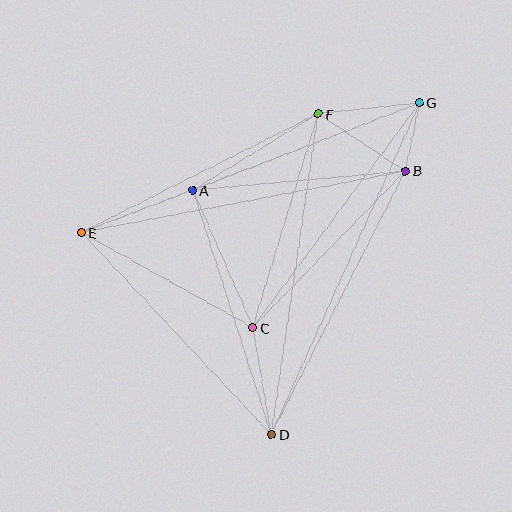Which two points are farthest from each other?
Points D and G are farthest from each other.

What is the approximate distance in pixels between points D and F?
The distance between D and F is approximately 324 pixels.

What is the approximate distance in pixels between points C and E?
The distance between C and E is approximately 196 pixels.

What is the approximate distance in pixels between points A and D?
The distance between A and D is approximately 257 pixels.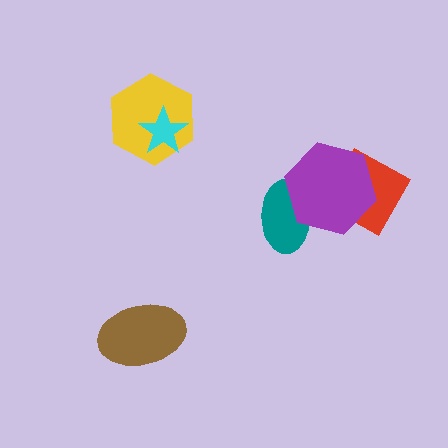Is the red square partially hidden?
Yes, it is partially covered by another shape.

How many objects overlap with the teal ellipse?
1 object overlaps with the teal ellipse.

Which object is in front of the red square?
The purple hexagon is in front of the red square.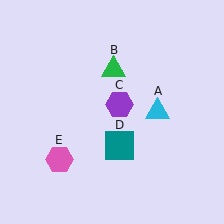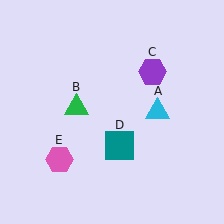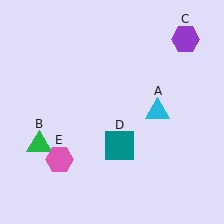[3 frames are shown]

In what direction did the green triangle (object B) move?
The green triangle (object B) moved down and to the left.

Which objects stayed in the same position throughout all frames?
Cyan triangle (object A) and teal square (object D) and pink hexagon (object E) remained stationary.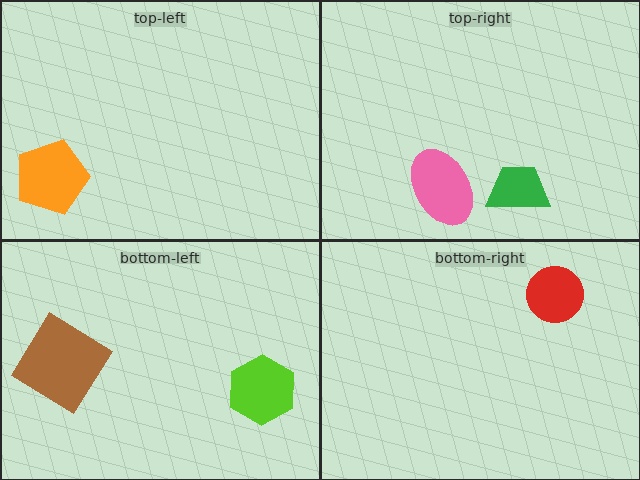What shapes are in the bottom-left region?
The brown diamond, the lime hexagon.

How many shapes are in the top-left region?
1.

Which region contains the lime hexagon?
The bottom-left region.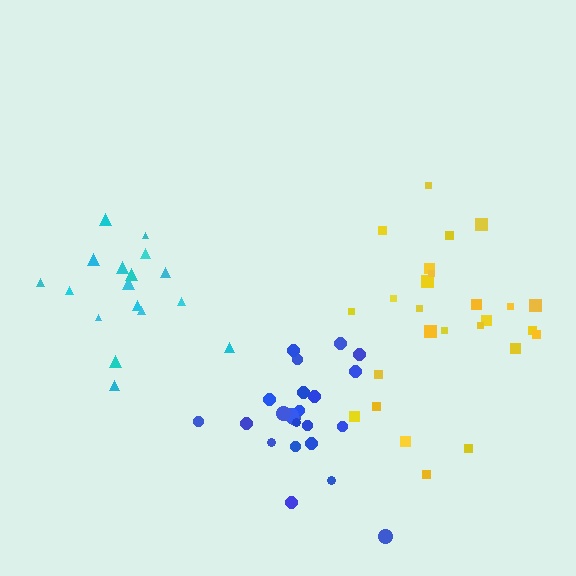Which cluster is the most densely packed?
Blue.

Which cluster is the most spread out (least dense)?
Cyan.